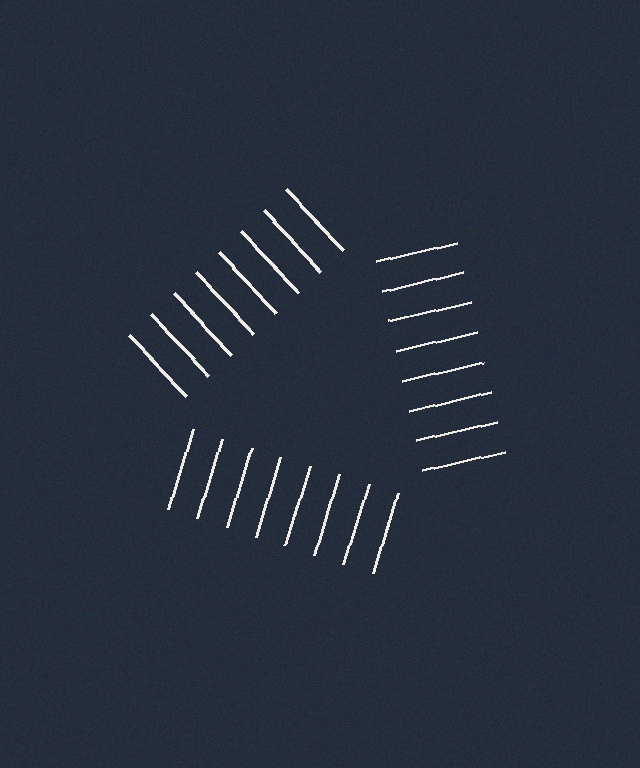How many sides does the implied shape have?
3 sides — the line-ends trace a triangle.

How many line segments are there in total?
24 — 8 along each of the 3 edges.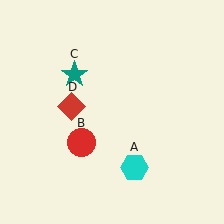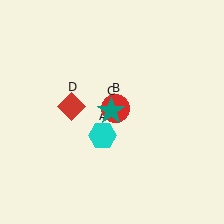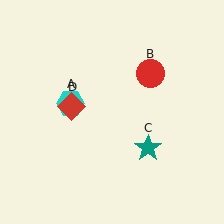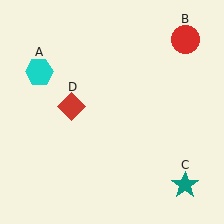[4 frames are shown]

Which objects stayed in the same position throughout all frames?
Red diamond (object D) remained stationary.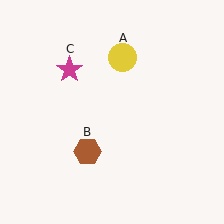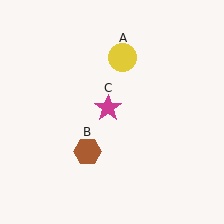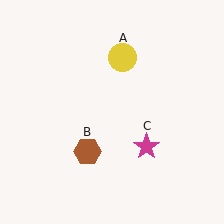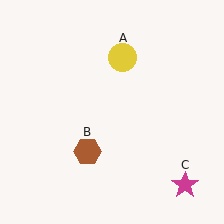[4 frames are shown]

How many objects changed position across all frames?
1 object changed position: magenta star (object C).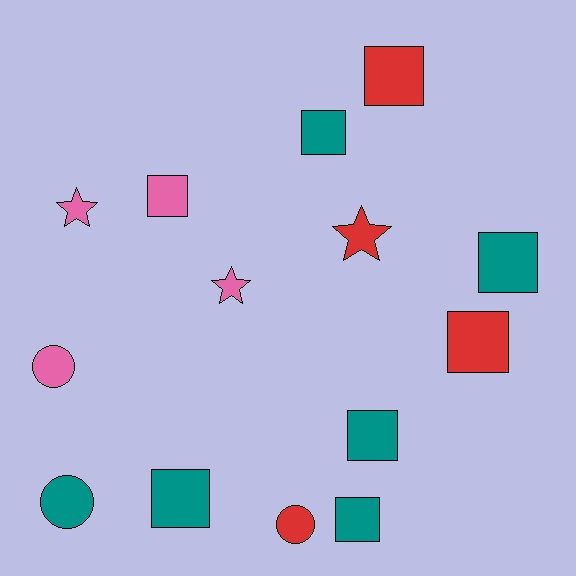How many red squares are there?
There are 2 red squares.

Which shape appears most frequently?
Square, with 8 objects.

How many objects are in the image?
There are 14 objects.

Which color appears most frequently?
Teal, with 6 objects.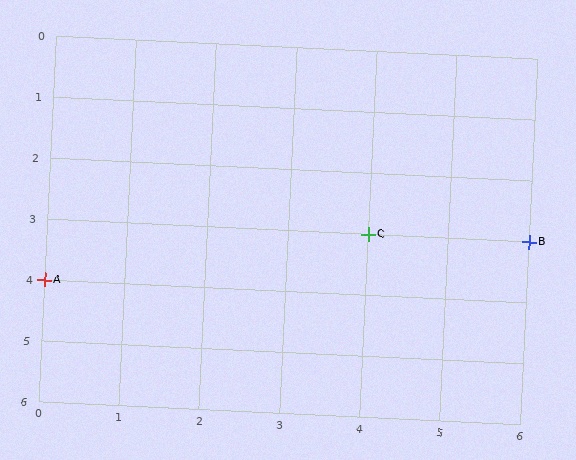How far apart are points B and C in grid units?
Points B and C are 2 columns apart.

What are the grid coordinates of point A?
Point A is at grid coordinates (0, 4).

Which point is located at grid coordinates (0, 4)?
Point A is at (0, 4).